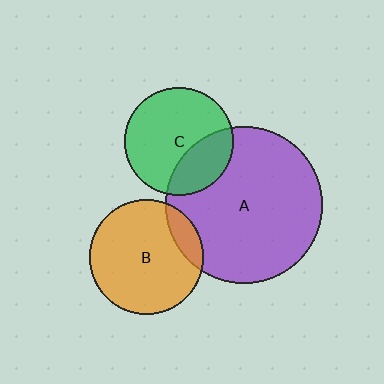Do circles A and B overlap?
Yes.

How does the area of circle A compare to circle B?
Approximately 1.9 times.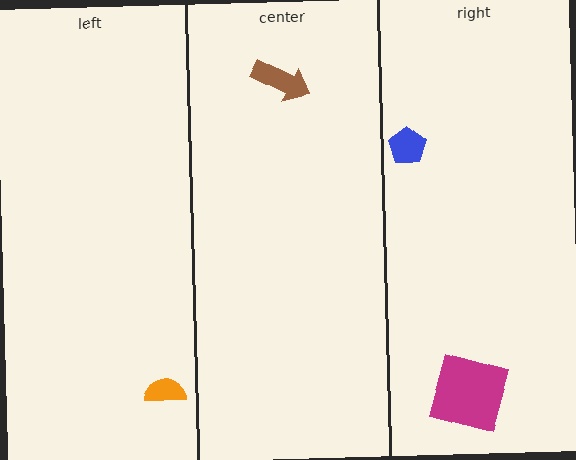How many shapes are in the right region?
2.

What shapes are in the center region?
The brown arrow.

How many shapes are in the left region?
1.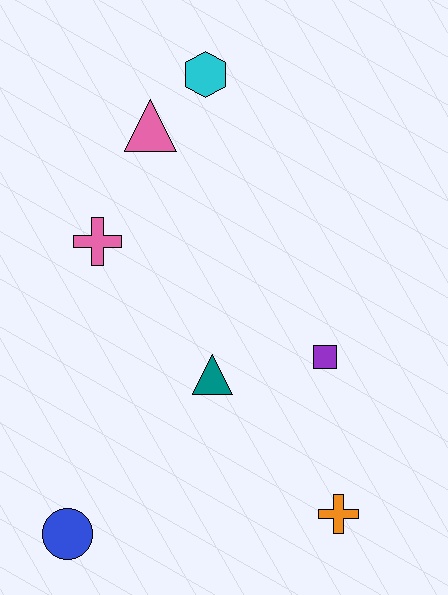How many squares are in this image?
There is 1 square.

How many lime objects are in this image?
There are no lime objects.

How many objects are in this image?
There are 7 objects.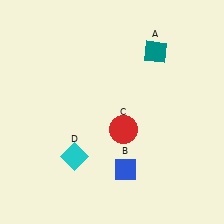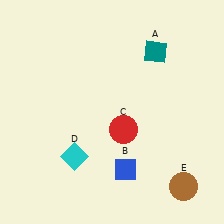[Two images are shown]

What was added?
A brown circle (E) was added in Image 2.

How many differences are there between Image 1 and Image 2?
There is 1 difference between the two images.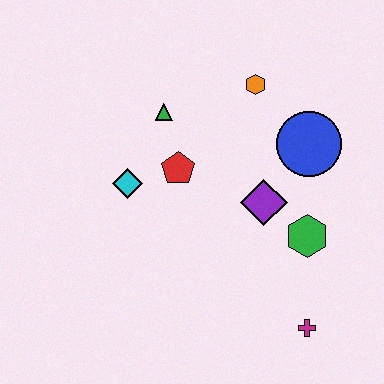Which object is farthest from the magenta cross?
The green triangle is farthest from the magenta cross.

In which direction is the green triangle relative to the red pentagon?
The green triangle is above the red pentagon.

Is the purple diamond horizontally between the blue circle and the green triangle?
Yes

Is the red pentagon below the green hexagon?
No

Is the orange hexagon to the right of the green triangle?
Yes